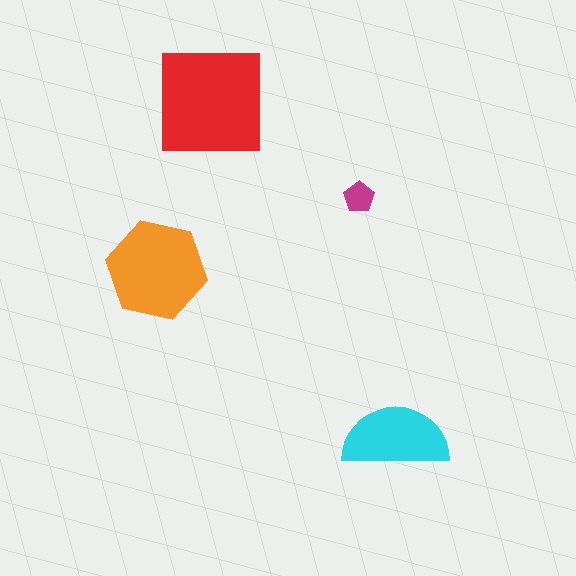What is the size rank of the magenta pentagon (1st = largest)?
4th.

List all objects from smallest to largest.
The magenta pentagon, the cyan semicircle, the orange hexagon, the red square.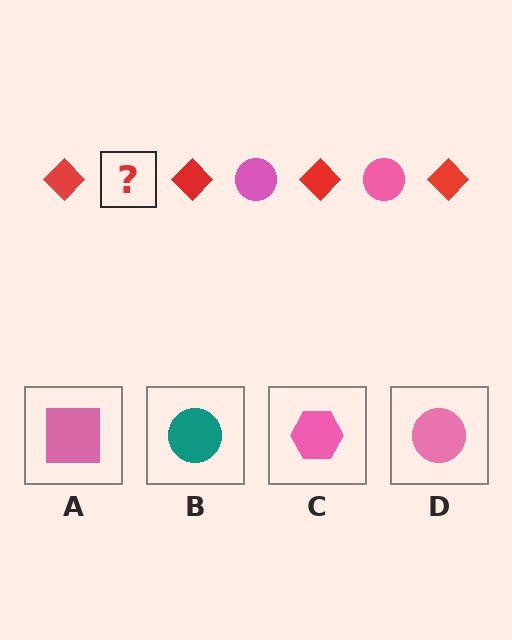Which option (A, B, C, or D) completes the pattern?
D.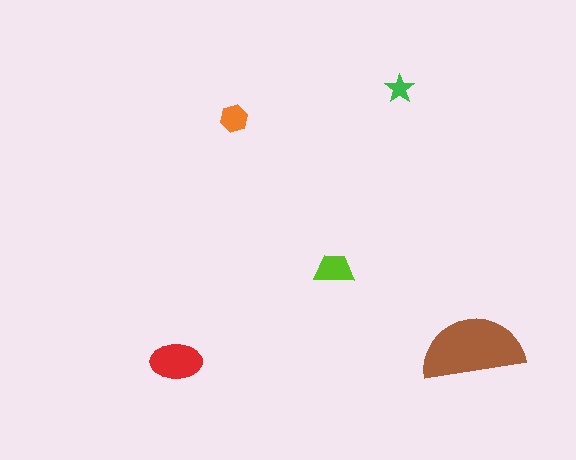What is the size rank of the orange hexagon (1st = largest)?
4th.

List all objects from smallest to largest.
The green star, the orange hexagon, the lime trapezoid, the red ellipse, the brown semicircle.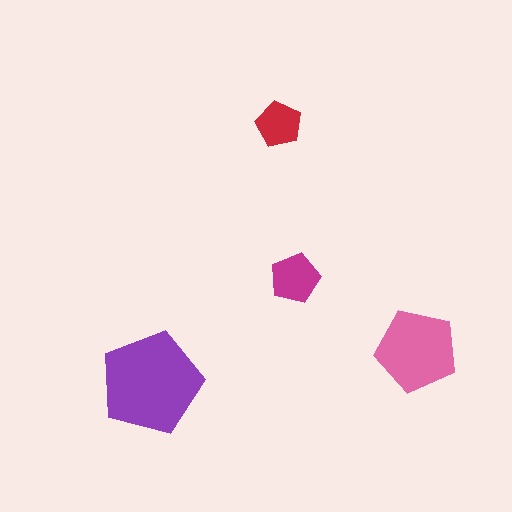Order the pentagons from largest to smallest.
the purple one, the pink one, the magenta one, the red one.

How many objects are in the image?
There are 4 objects in the image.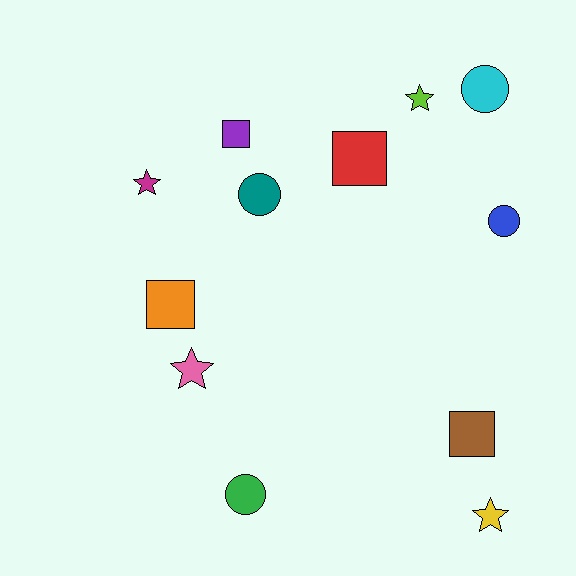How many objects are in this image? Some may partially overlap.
There are 12 objects.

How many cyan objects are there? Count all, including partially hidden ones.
There is 1 cyan object.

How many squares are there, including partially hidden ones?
There are 4 squares.